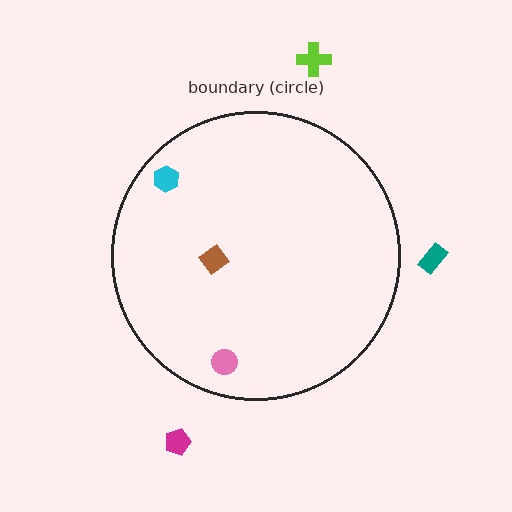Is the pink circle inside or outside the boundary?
Inside.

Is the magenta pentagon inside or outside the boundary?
Outside.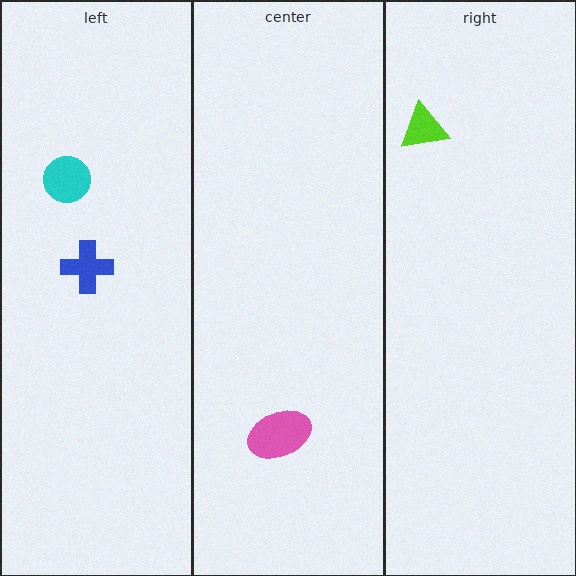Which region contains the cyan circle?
The left region.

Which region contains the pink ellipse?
The center region.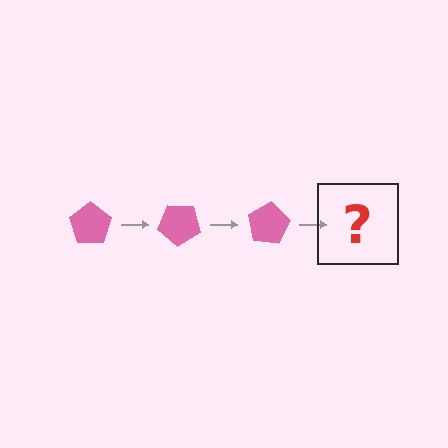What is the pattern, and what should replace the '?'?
The pattern is that the pentagon rotates 40 degrees each step. The '?' should be a pink pentagon rotated 120 degrees.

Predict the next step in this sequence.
The next step is a pink pentagon rotated 120 degrees.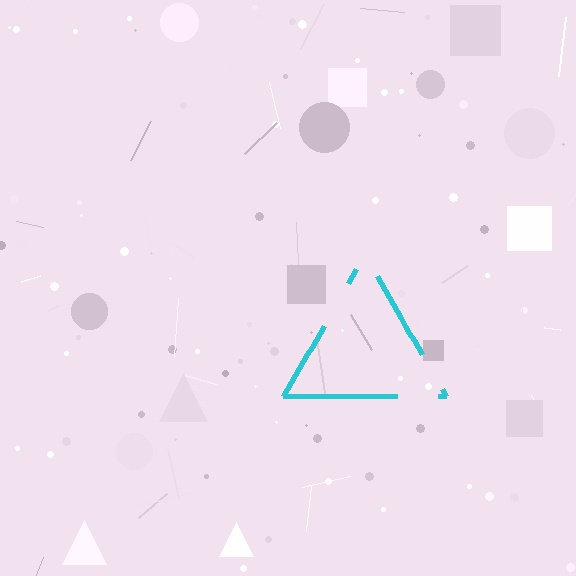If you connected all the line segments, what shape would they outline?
They would outline a triangle.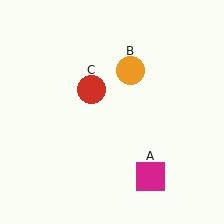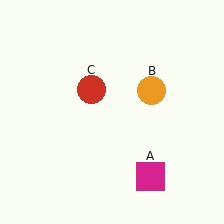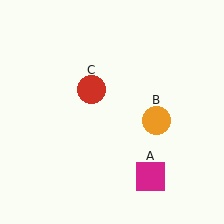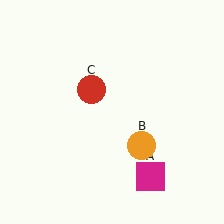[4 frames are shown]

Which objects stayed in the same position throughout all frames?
Magenta square (object A) and red circle (object C) remained stationary.